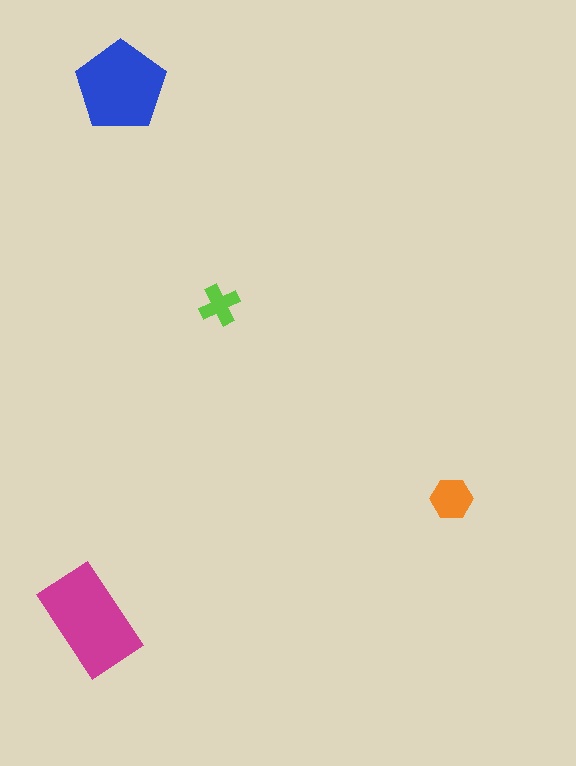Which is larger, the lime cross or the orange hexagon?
The orange hexagon.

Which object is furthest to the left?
The magenta rectangle is leftmost.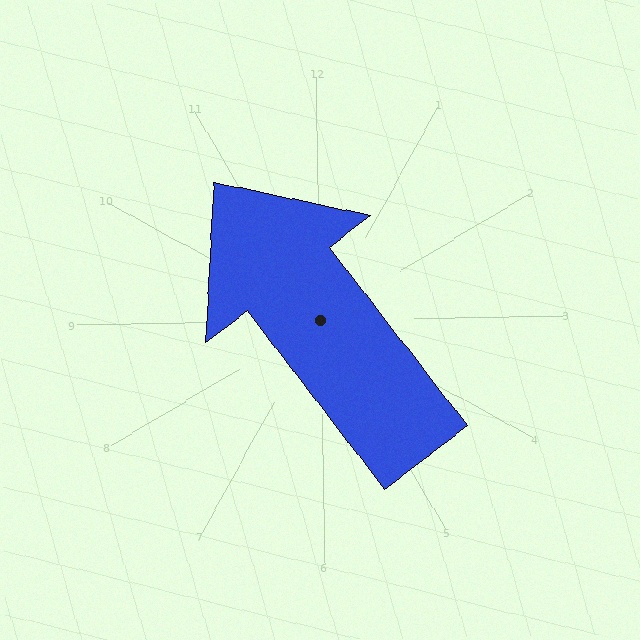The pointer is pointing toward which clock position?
Roughly 11 o'clock.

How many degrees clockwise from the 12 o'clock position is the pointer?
Approximately 323 degrees.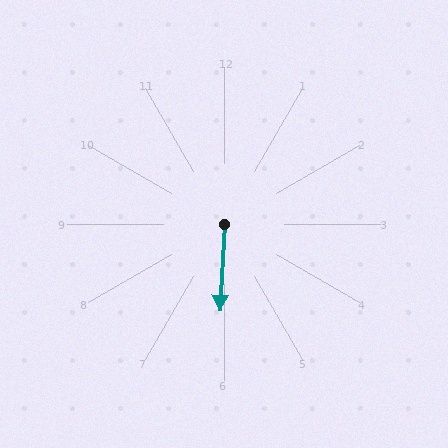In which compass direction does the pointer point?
South.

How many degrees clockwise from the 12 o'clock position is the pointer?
Approximately 183 degrees.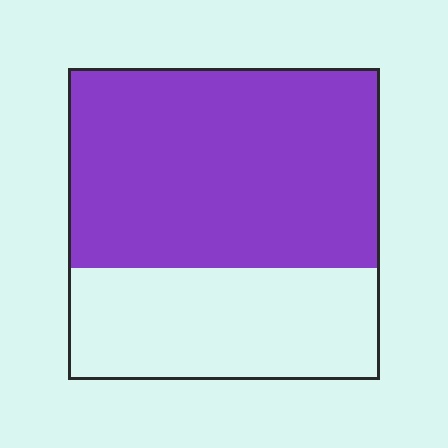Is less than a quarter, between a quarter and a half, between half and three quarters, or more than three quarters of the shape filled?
Between half and three quarters.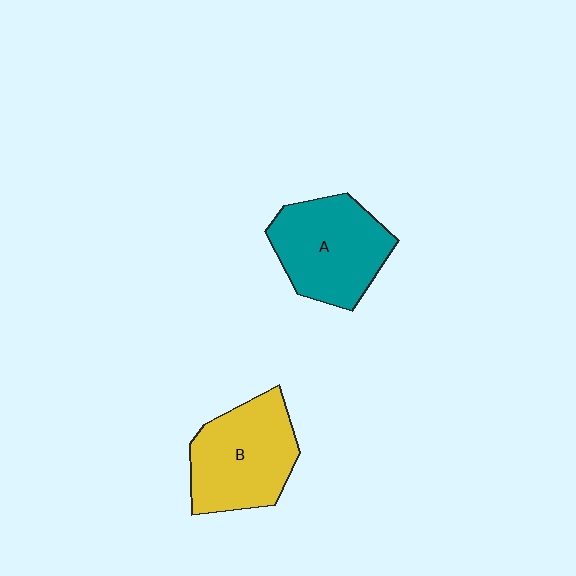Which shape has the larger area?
Shape A (teal).